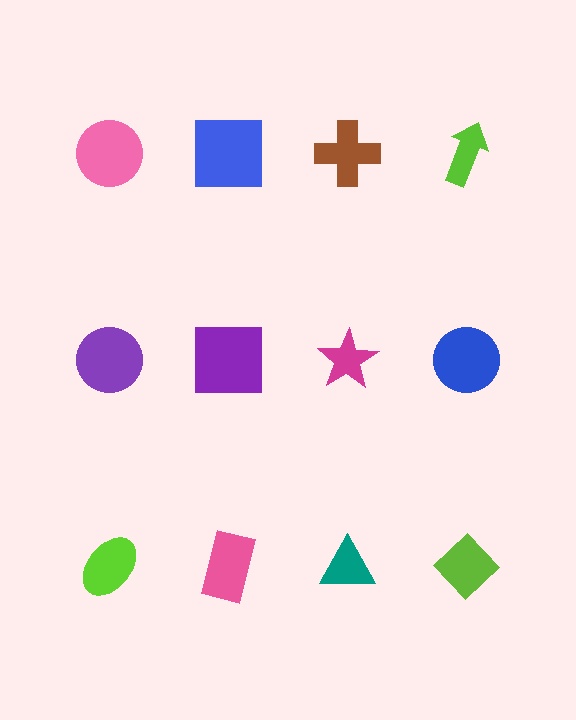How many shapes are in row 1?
4 shapes.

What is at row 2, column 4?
A blue circle.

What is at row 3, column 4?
A lime diamond.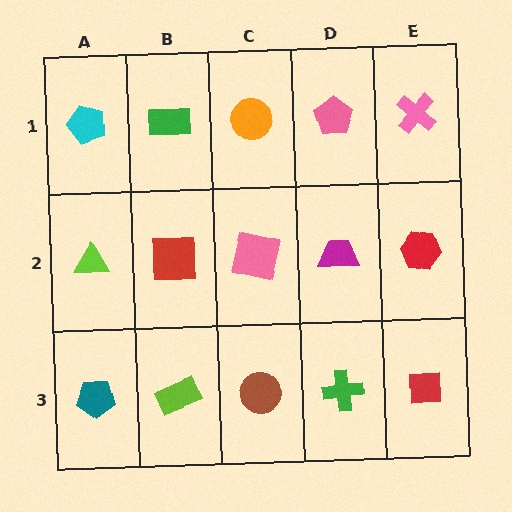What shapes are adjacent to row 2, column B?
A green rectangle (row 1, column B), a lime rectangle (row 3, column B), a lime triangle (row 2, column A), a pink square (row 2, column C).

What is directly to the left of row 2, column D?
A pink square.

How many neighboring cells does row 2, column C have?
4.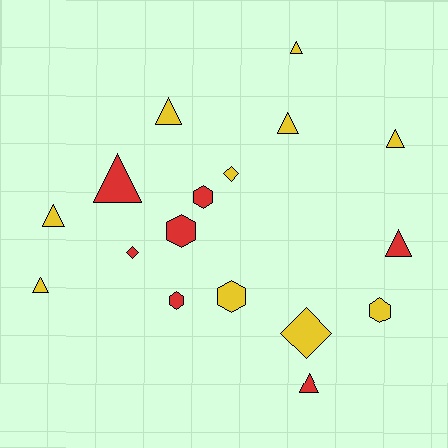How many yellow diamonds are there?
There are 2 yellow diamonds.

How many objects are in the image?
There are 17 objects.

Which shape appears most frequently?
Triangle, with 9 objects.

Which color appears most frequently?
Yellow, with 10 objects.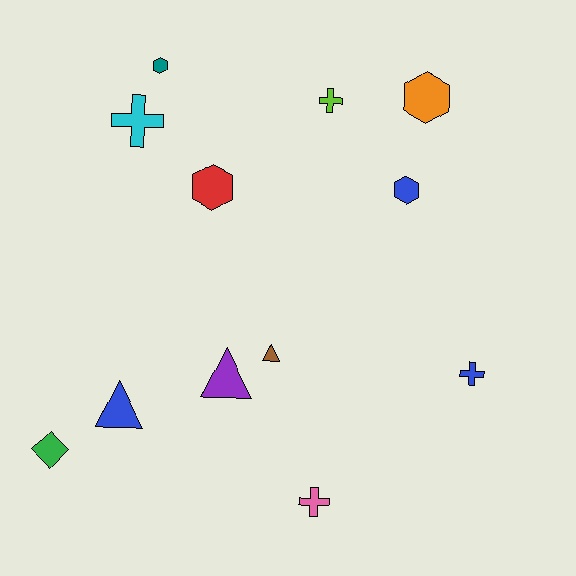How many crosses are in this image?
There are 4 crosses.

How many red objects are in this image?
There is 1 red object.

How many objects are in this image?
There are 12 objects.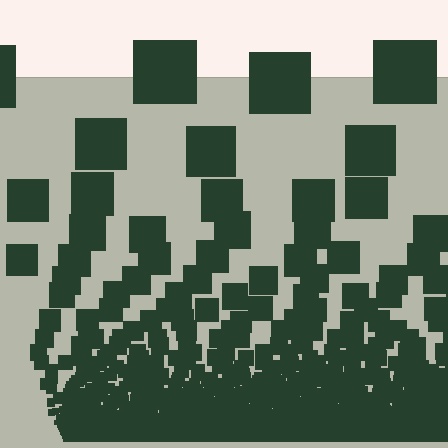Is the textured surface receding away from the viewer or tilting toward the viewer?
The surface appears to tilt toward the viewer. Texture elements get larger and sparser toward the top.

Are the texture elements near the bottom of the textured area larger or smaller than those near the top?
Smaller. The gradient is inverted — elements near the bottom are smaller and denser.